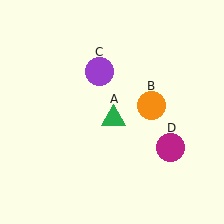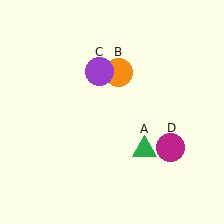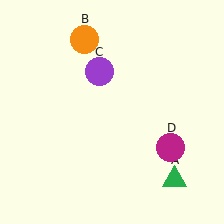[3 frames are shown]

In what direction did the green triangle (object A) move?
The green triangle (object A) moved down and to the right.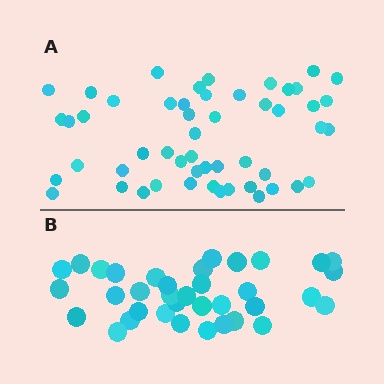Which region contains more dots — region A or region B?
Region A (the top region) has more dots.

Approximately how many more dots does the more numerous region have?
Region A has approximately 15 more dots than region B.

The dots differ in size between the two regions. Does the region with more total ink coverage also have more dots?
No. Region B has more total ink coverage because its dots are larger, but region A actually contains more individual dots. Total area can be misleading — the number of items is what matters here.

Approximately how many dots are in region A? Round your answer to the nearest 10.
About 50 dots. (The exact count is 52, which rounds to 50.)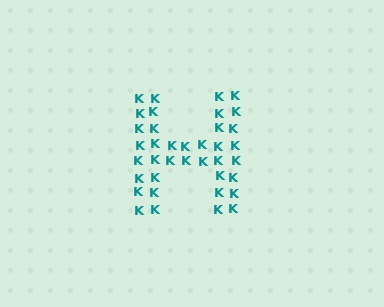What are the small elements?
The small elements are letter K's.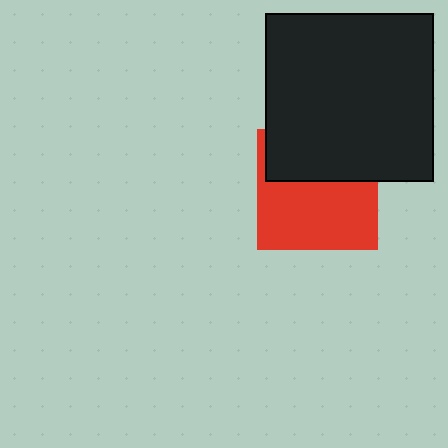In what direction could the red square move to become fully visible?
The red square could move down. That would shift it out from behind the black square entirely.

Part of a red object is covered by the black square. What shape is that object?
It is a square.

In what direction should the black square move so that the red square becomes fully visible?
The black square should move up. That is the shortest direction to clear the overlap and leave the red square fully visible.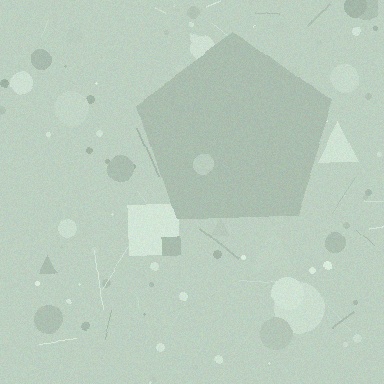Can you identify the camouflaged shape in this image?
The camouflaged shape is a pentagon.